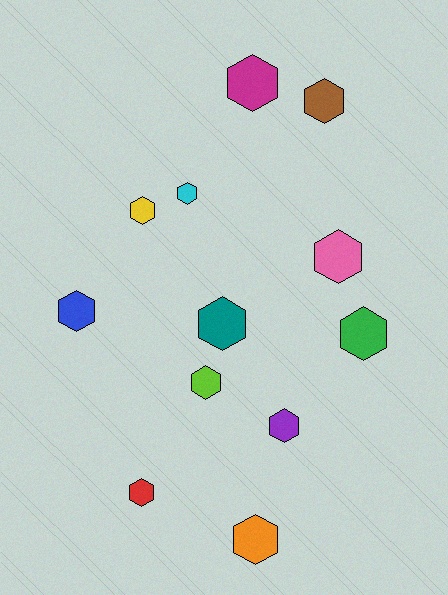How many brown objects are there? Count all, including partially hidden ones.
There is 1 brown object.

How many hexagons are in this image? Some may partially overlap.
There are 12 hexagons.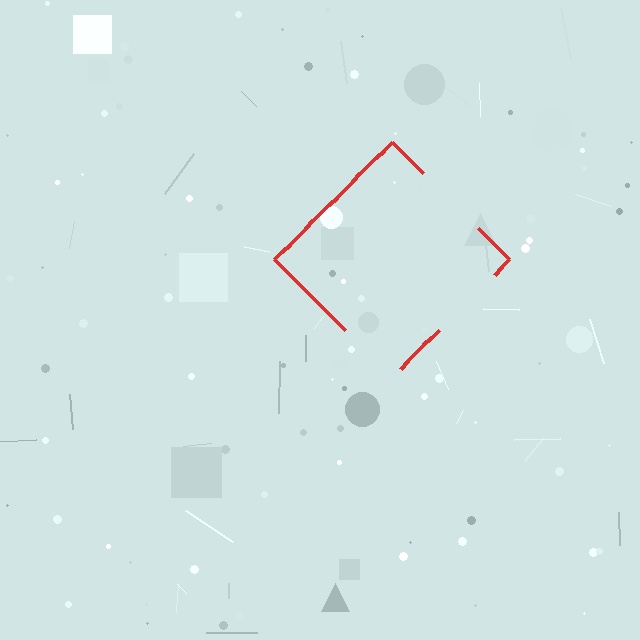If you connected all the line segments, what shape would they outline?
They would outline a diamond.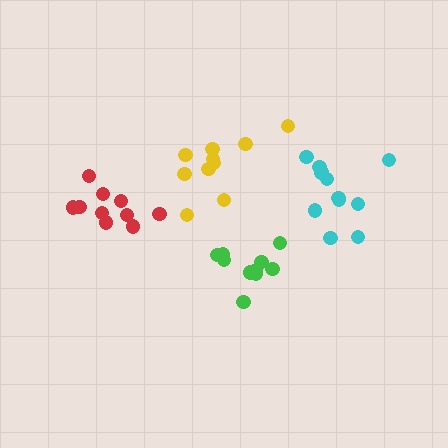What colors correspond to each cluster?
The clusters are colored: green, yellow, red, cyan.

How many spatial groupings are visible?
There are 4 spatial groupings.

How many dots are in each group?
Group 1: 10 dots, Group 2: 10 dots, Group 3: 10 dots, Group 4: 11 dots (41 total).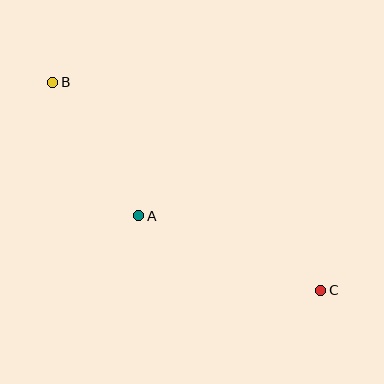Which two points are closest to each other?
Points A and B are closest to each other.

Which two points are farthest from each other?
Points B and C are farthest from each other.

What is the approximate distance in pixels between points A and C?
The distance between A and C is approximately 196 pixels.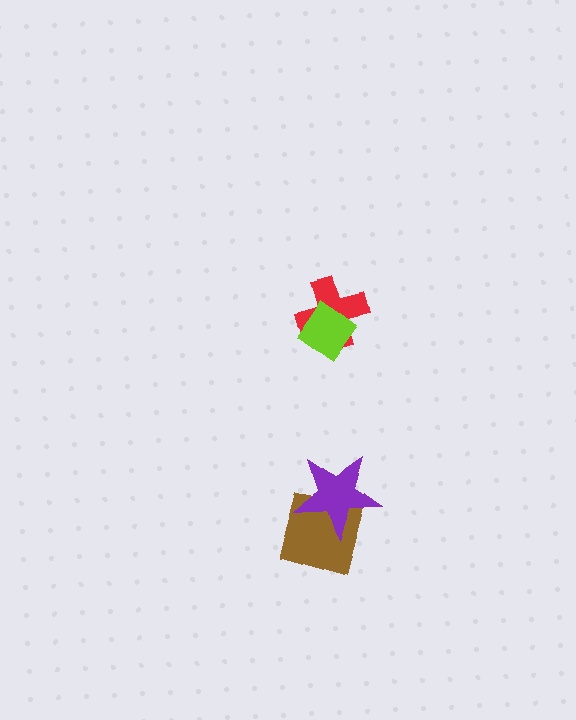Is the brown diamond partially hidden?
Yes, it is partially covered by another shape.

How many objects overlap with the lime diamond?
1 object overlaps with the lime diamond.